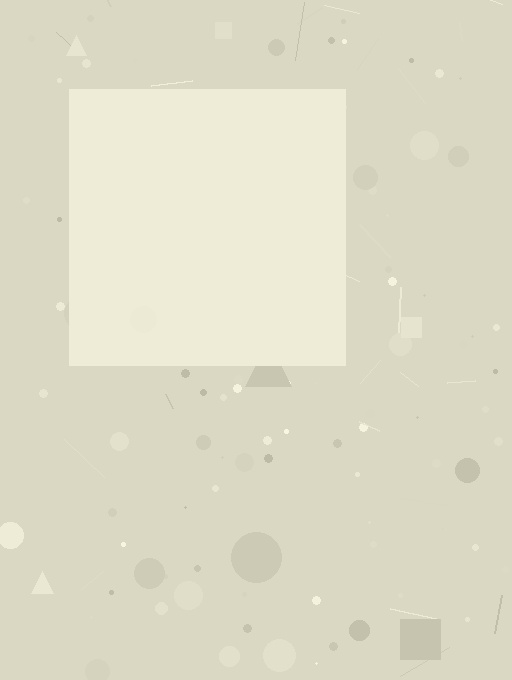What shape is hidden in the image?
A square is hidden in the image.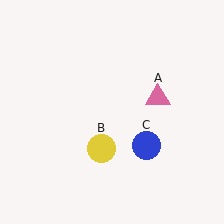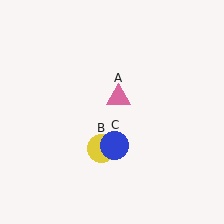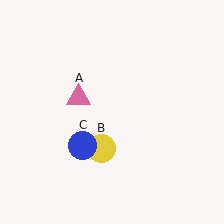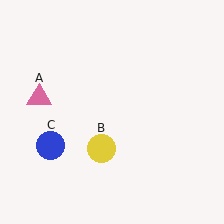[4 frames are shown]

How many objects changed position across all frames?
2 objects changed position: pink triangle (object A), blue circle (object C).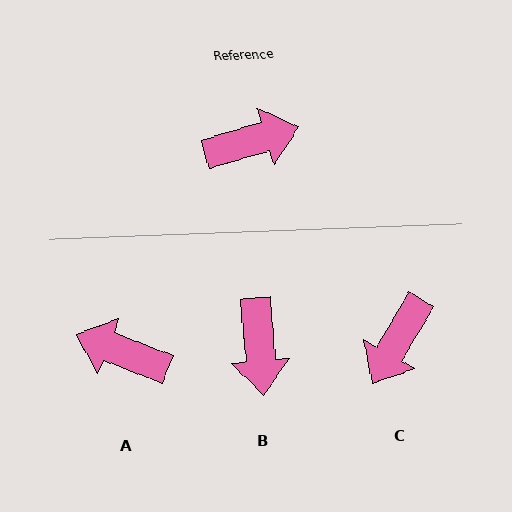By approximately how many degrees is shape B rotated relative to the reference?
Approximately 101 degrees clockwise.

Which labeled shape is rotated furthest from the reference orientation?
A, about 142 degrees away.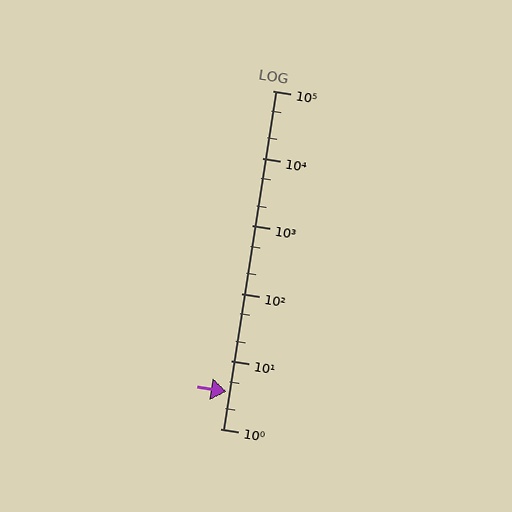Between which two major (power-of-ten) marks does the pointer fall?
The pointer is between 1 and 10.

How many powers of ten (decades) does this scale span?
The scale spans 5 decades, from 1 to 100000.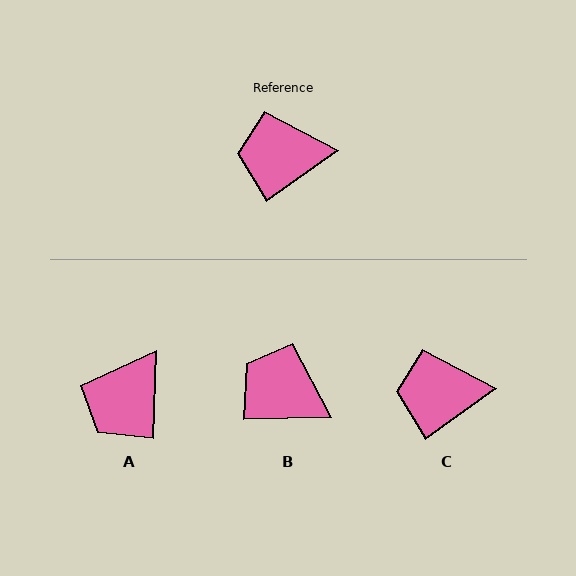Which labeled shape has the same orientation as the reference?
C.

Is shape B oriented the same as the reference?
No, it is off by about 34 degrees.